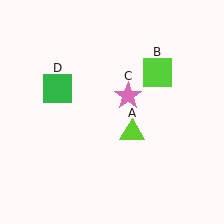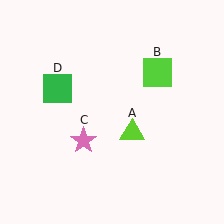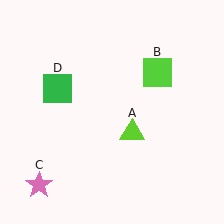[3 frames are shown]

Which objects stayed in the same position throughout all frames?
Lime triangle (object A) and lime square (object B) and green square (object D) remained stationary.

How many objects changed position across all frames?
1 object changed position: pink star (object C).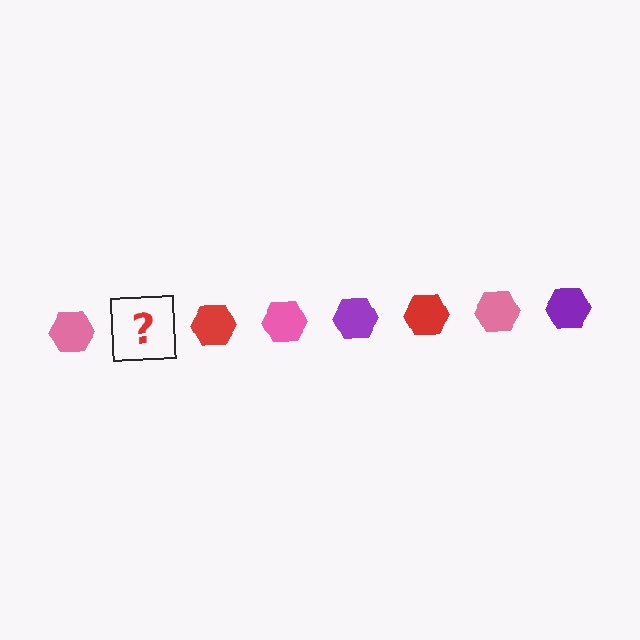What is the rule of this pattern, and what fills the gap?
The rule is that the pattern cycles through pink, purple, red hexagons. The gap should be filled with a purple hexagon.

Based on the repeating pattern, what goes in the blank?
The blank should be a purple hexagon.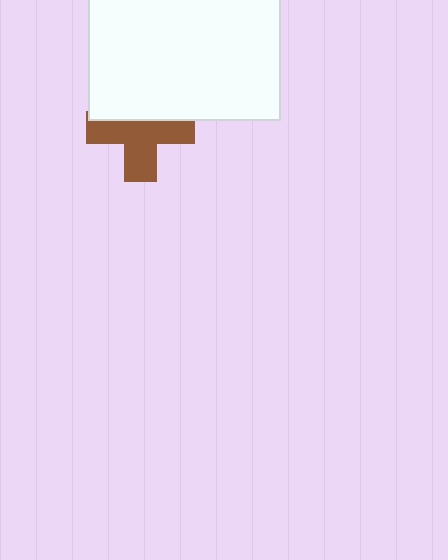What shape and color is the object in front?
The object in front is a white rectangle.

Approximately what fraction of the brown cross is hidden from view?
Roughly 39% of the brown cross is hidden behind the white rectangle.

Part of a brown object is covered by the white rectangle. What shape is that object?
It is a cross.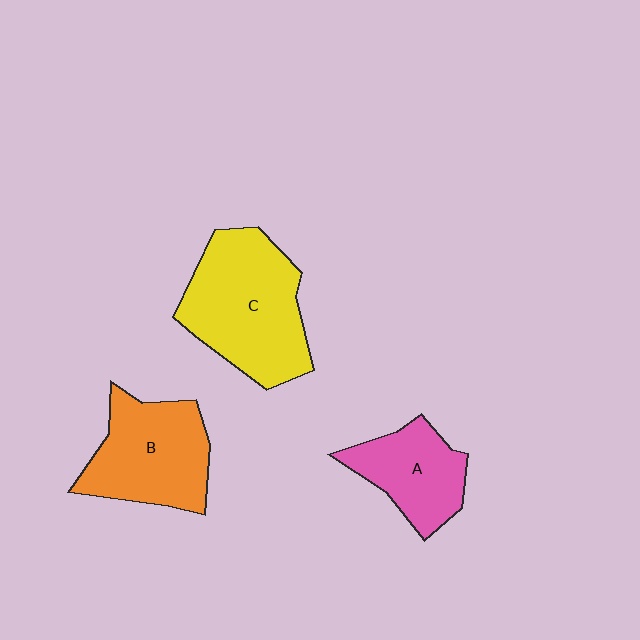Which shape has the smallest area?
Shape A (pink).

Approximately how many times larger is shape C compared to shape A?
Approximately 1.7 times.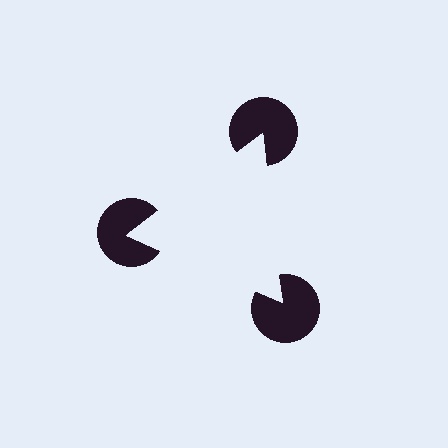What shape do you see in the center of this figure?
An illusory triangle — its edges are inferred from the aligned wedge cuts in the pac-man discs, not physically drawn.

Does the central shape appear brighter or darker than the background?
It typically appears slightly brighter than the background, even though no actual brightness change is drawn.